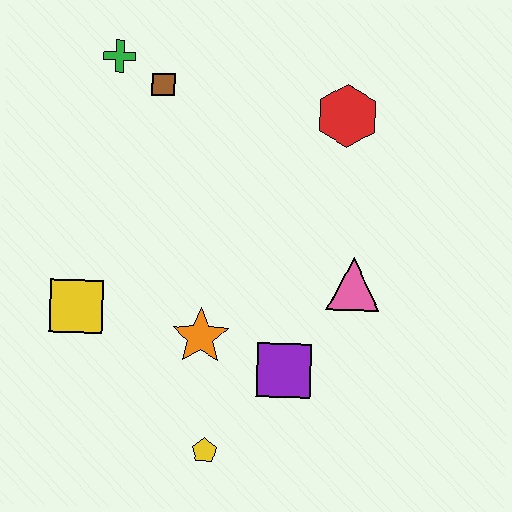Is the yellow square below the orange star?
No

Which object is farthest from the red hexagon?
The yellow pentagon is farthest from the red hexagon.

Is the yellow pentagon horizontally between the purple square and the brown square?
Yes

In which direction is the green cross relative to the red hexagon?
The green cross is to the left of the red hexagon.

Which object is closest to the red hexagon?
The pink triangle is closest to the red hexagon.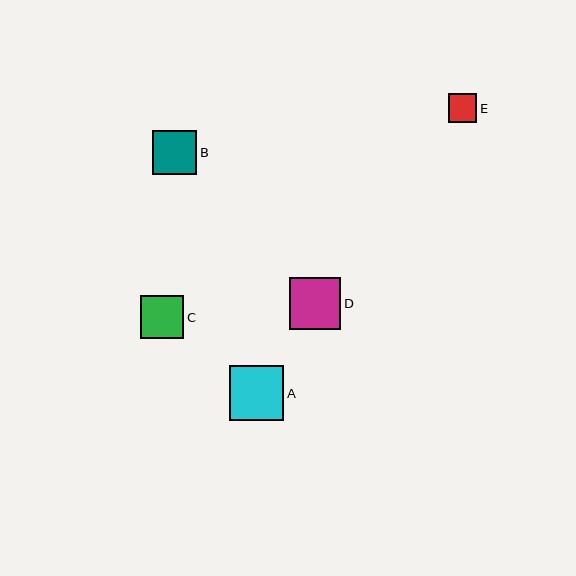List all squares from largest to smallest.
From largest to smallest: A, D, B, C, E.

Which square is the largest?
Square A is the largest with a size of approximately 54 pixels.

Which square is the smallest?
Square E is the smallest with a size of approximately 29 pixels.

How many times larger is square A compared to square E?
Square A is approximately 1.9 times the size of square E.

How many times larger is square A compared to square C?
Square A is approximately 1.2 times the size of square C.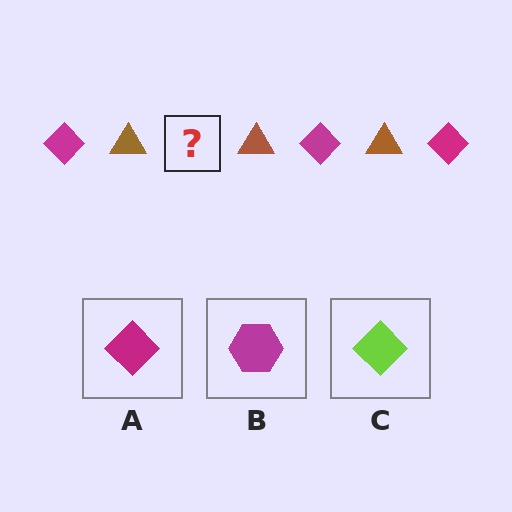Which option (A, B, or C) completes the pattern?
A.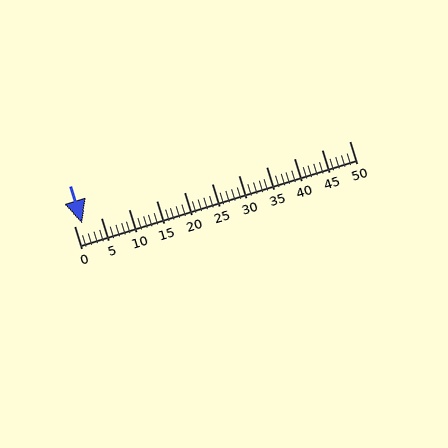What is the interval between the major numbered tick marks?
The major tick marks are spaced 5 units apart.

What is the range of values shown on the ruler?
The ruler shows values from 0 to 50.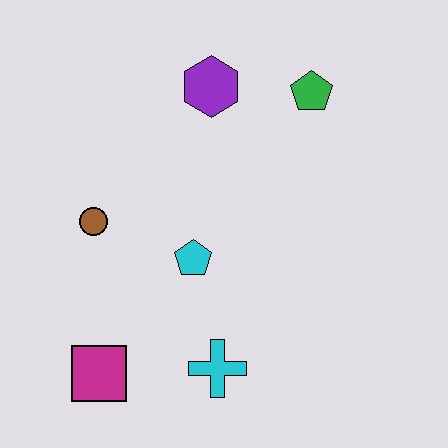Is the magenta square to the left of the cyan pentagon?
Yes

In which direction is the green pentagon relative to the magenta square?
The green pentagon is above the magenta square.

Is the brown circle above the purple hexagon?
No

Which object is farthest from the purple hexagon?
The magenta square is farthest from the purple hexagon.